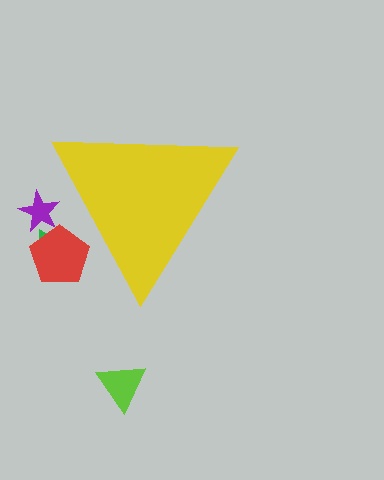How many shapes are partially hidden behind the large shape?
3 shapes are partially hidden.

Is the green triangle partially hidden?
Yes, the green triangle is partially hidden behind the yellow triangle.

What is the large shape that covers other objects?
A yellow triangle.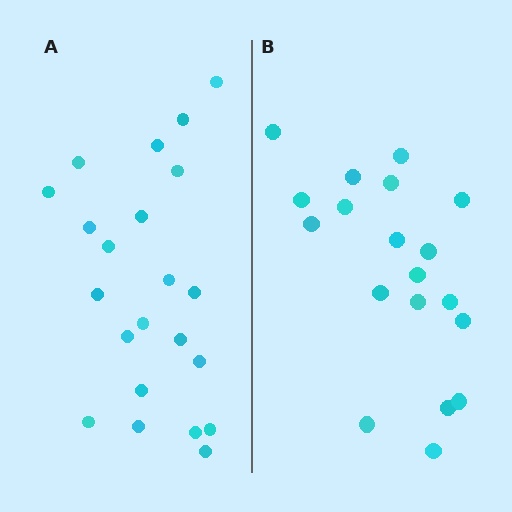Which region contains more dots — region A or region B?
Region A (the left region) has more dots.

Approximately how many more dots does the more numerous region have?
Region A has just a few more — roughly 2 or 3 more dots than region B.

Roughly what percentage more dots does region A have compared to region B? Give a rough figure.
About 15% more.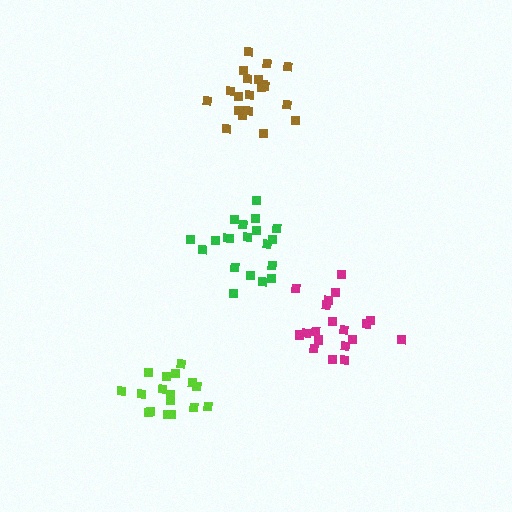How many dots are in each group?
Group 1: 18 dots, Group 2: 21 dots, Group 3: 20 dots, Group 4: 19 dots (78 total).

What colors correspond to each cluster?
The clusters are colored: lime, brown, green, magenta.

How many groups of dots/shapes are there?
There are 4 groups.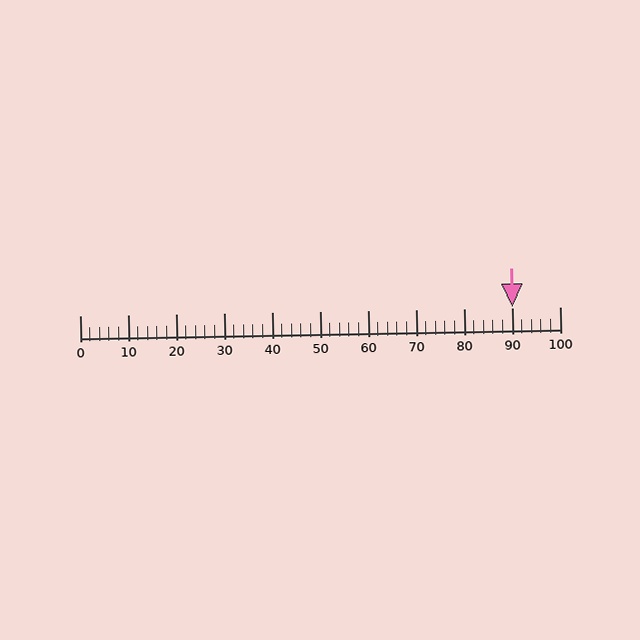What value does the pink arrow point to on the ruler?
The pink arrow points to approximately 90.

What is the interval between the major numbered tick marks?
The major tick marks are spaced 10 units apart.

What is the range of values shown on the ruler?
The ruler shows values from 0 to 100.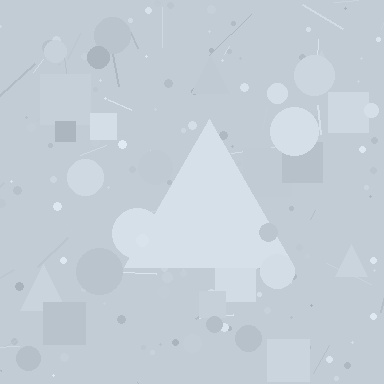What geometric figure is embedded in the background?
A triangle is embedded in the background.